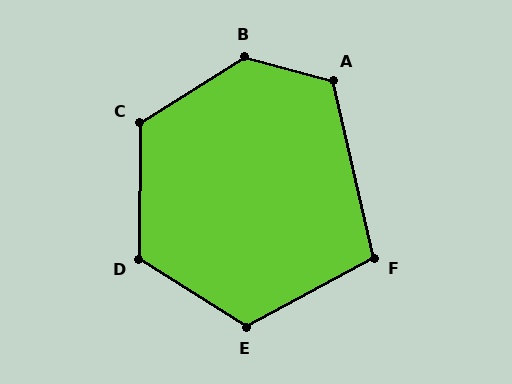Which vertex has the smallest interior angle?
F, at approximately 105 degrees.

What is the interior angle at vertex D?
Approximately 122 degrees (obtuse).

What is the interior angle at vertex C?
Approximately 123 degrees (obtuse).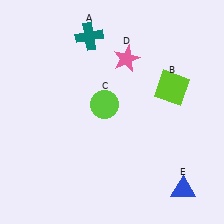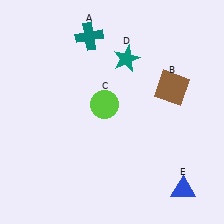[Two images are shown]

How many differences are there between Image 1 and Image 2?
There are 2 differences between the two images.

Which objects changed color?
B changed from lime to brown. D changed from pink to teal.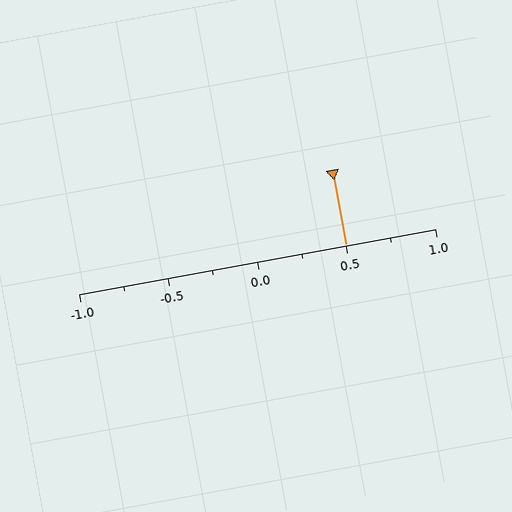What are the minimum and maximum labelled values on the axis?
The axis runs from -1.0 to 1.0.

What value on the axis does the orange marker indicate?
The marker indicates approximately 0.5.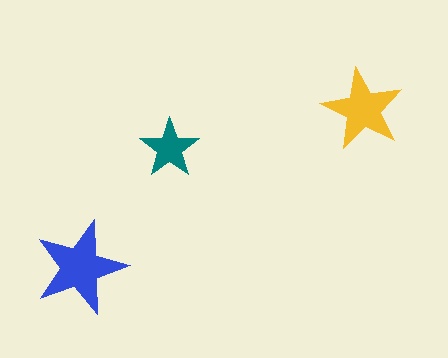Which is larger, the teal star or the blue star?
The blue one.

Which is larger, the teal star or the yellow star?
The yellow one.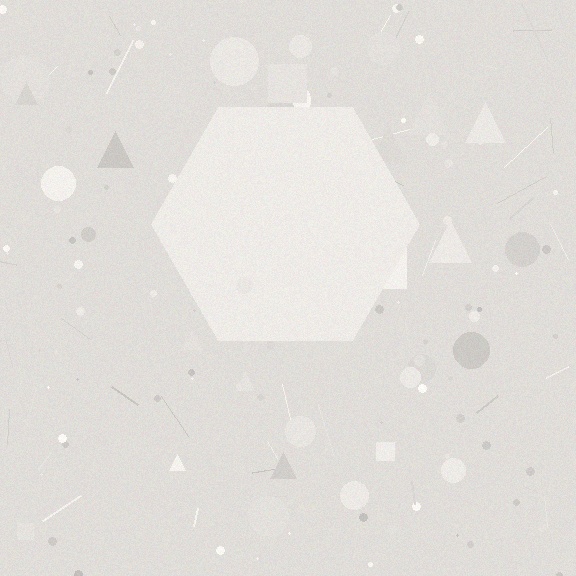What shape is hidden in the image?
A hexagon is hidden in the image.